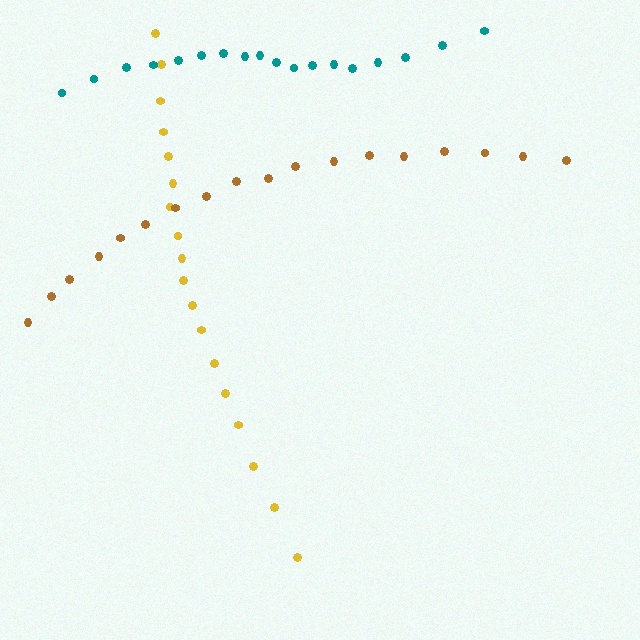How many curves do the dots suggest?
There are 3 distinct paths.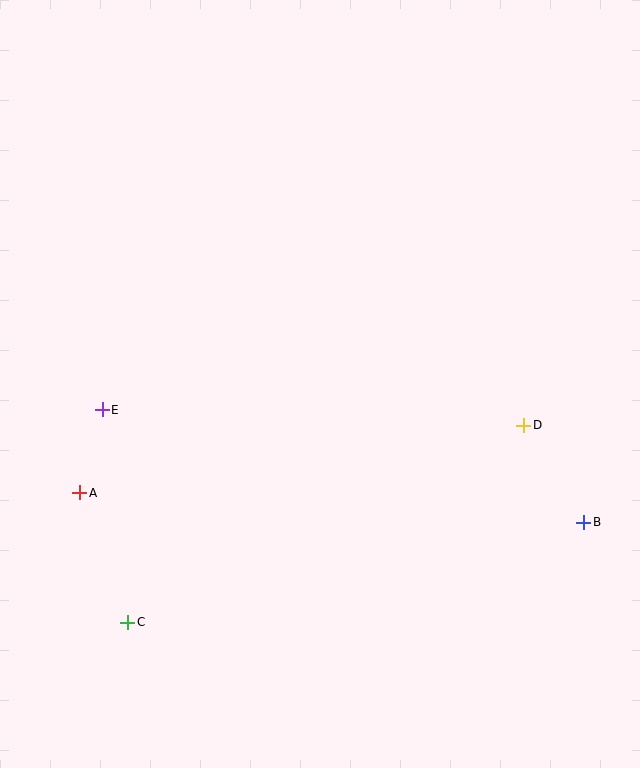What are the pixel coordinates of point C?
Point C is at (128, 622).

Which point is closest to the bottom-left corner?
Point C is closest to the bottom-left corner.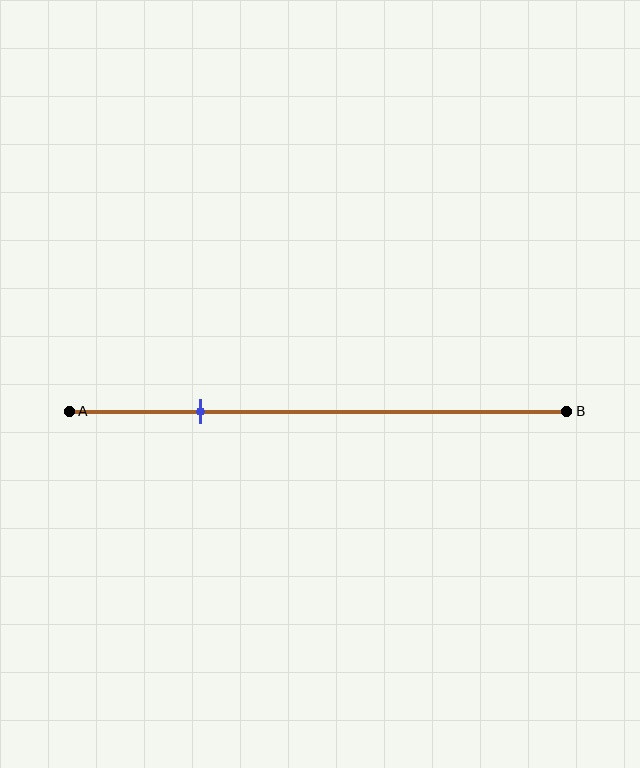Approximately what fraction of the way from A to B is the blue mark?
The blue mark is approximately 25% of the way from A to B.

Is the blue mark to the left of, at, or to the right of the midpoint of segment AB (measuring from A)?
The blue mark is to the left of the midpoint of segment AB.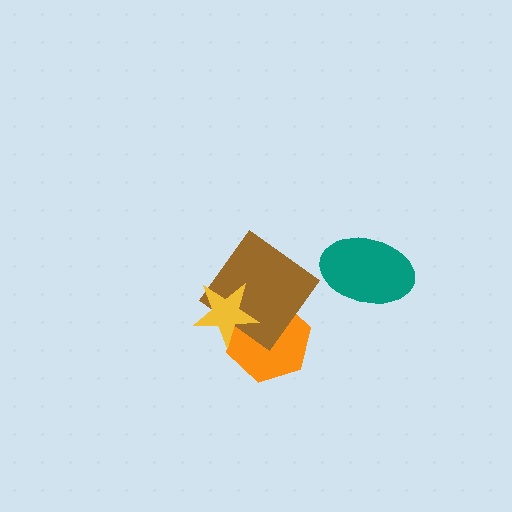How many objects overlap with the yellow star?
2 objects overlap with the yellow star.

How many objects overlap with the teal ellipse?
0 objects overlap with the teal ellipse.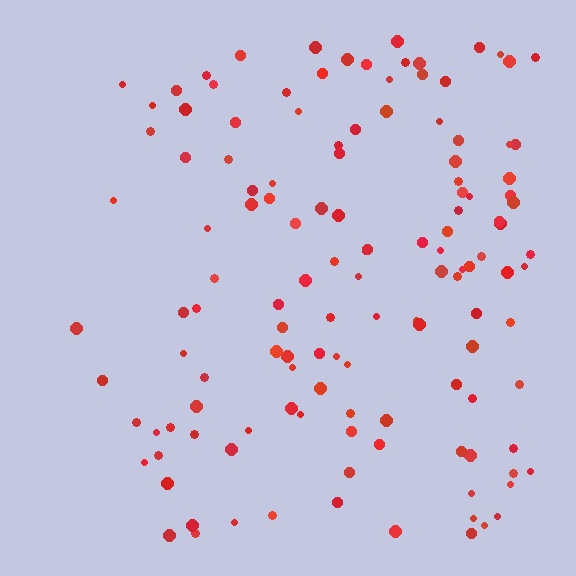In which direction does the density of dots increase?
From left to right, with the right side densest.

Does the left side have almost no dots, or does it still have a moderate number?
Still a moderate number, just noticeably fewer than the right.